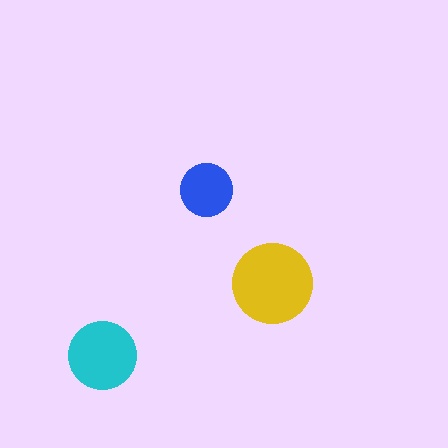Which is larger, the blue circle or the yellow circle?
The yellow one.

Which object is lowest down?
The cyan circle is bottommost.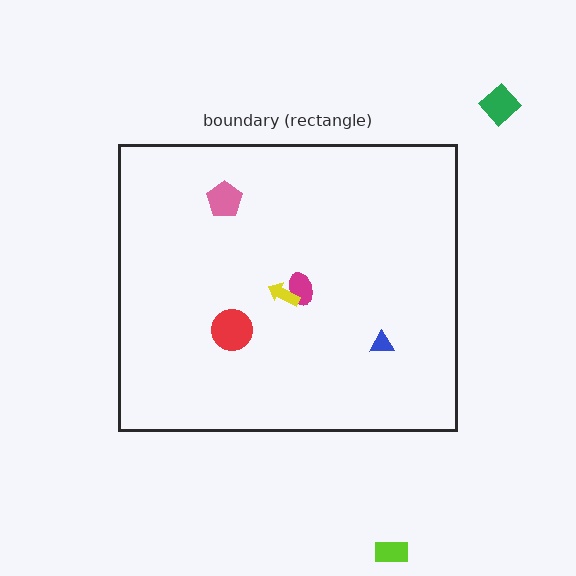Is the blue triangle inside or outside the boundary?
Inside.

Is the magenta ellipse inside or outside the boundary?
Inside.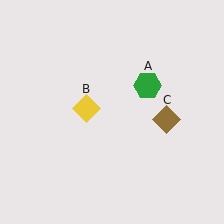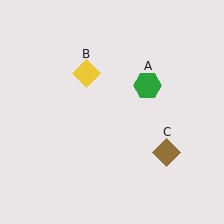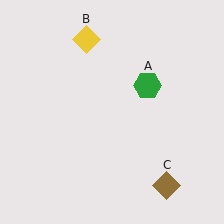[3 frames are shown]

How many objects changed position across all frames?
2 objects changed position: yellow diamond (object B), brown diamond (object C).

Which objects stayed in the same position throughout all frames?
Green hexagon (object A) remained stationary.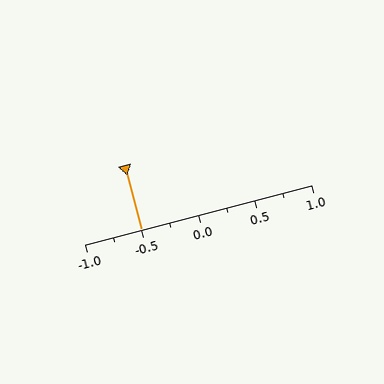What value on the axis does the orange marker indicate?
The marker indicates approximately -0.5.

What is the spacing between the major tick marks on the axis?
The major ticks are spaced 0.5 apart.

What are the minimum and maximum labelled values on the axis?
The axis runs from -1.0 to 1.0.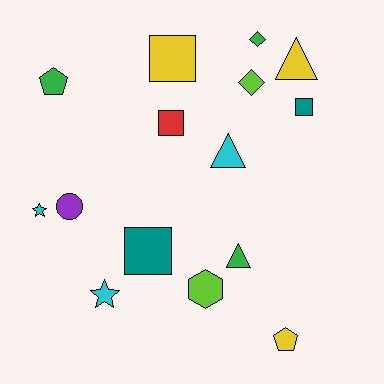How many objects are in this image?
There are 15 objects.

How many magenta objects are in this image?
There are no magenta objects.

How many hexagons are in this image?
There is 1 hexagon.